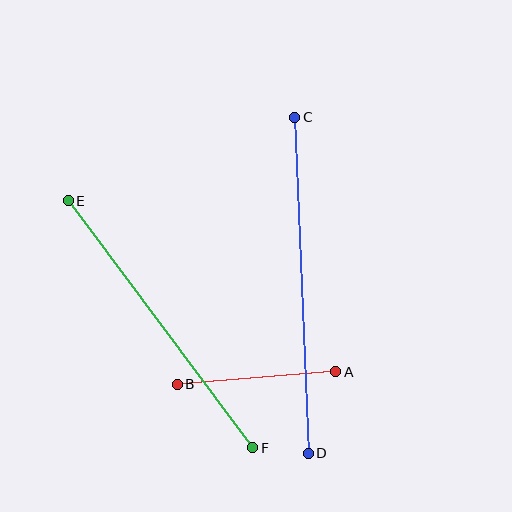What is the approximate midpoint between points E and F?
The midpoint is at approximately (161, 324) pixels.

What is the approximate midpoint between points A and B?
The midpoint is at approximately (256, 378) pixels.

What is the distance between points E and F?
The distance is approximately 308 pixels.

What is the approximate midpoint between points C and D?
The midpoint is at approximately (301, 285) pixels.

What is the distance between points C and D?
The distance is approximately 336 pixels.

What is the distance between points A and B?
The distance is approximately 159 pixels.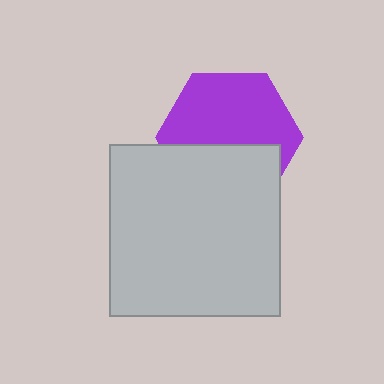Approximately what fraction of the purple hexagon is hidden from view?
Roughly 42% of the purple hexagon is hidden behind the light gray square.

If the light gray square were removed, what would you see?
You would see the complete purple hexagon.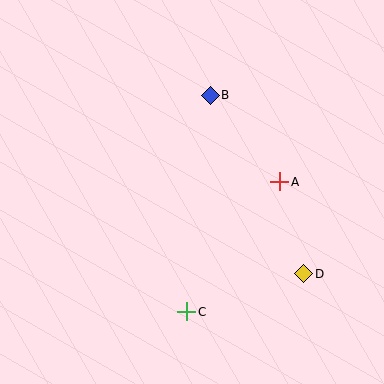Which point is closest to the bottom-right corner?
Point D is closest to the bottom-right corner.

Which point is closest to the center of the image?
Point A at (280, 182) is closest to the center.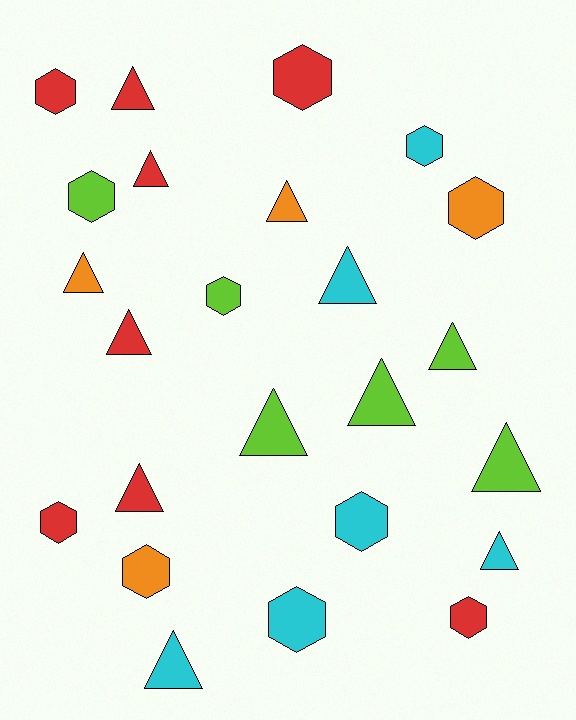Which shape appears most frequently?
Triangle, with 13 objects.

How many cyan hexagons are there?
There are 3 cyan hexagons.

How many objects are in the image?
There are 24 objects.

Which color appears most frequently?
Red, with 8 objects.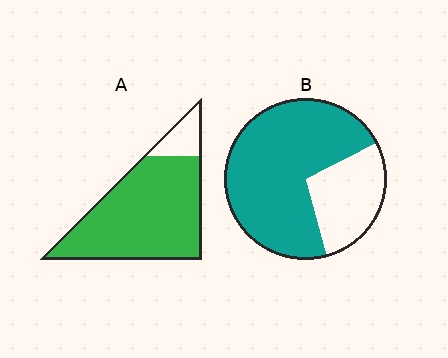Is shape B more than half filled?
Yes.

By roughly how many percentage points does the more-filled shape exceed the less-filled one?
By roughly 15 percentage points (A over B).